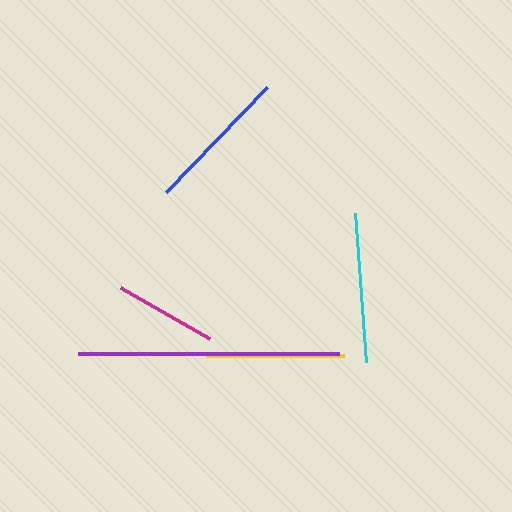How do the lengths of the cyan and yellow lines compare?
The cyan and yellow lines are approximately the same length.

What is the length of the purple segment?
The purple segment is approximately 261 pixels long.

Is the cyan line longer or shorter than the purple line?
The purple line is longer than the cyan line.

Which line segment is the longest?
The purple line is the longest at approximately 261 pixels.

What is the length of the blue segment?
The blue segment is approximately 145 pixels long.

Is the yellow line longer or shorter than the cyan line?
The cyan line is longer than the yellow line.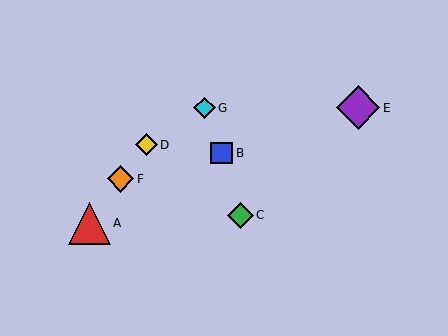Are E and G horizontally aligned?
Yes, both are at y≈108.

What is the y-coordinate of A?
Object A is at y≈223.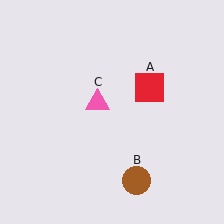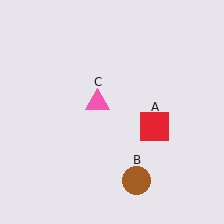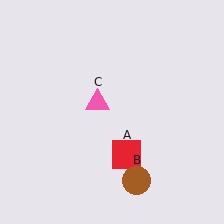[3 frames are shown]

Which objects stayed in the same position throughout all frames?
Brown circle (object B) and pink triangle (object C) remained stationary.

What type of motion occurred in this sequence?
The red square (object A) rotated clockwise around the center of the scene.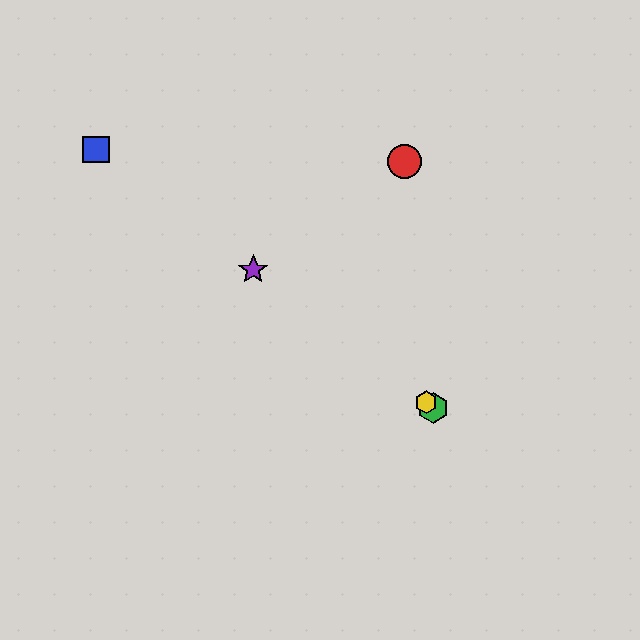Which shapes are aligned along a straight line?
The blue square, the green hexagon, the yellow hexagon, the purple star are aligned along a straight line.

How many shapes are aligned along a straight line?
4 shapes (the blue square, the green hexagon, the yellow hexagon, the purple star) are aligned along a straight line.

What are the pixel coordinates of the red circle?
The red circle is at (405, 161).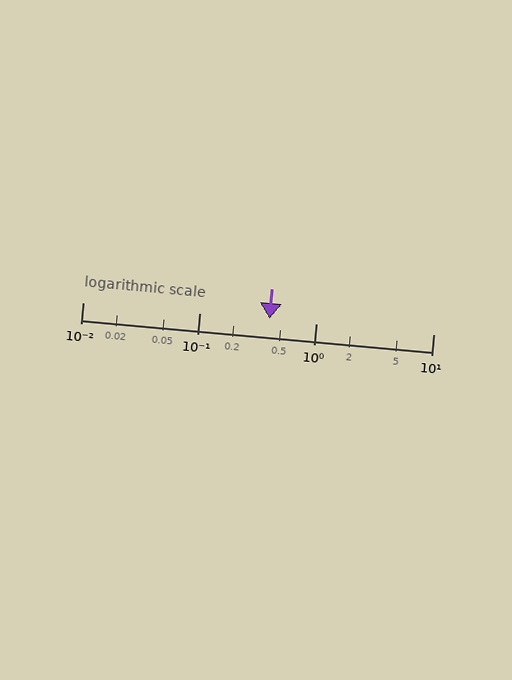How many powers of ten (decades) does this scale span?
The scale spans 3 decades, from 0.01 to 10.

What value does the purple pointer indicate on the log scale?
The pointer indicates approximately 0.4.